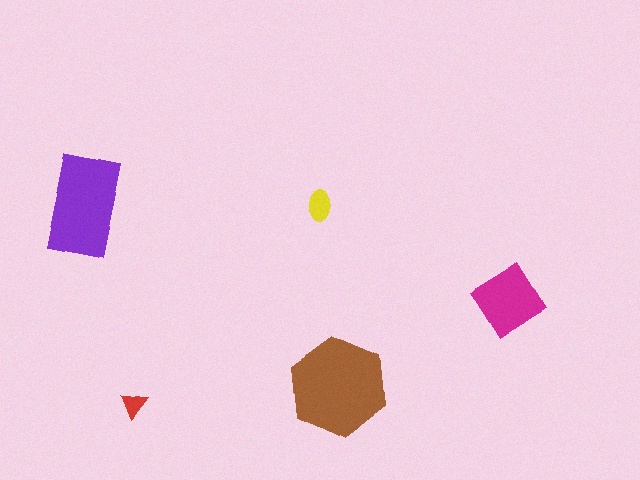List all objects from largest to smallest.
The brown hexagon, the purple rectangle, the magenta diamond, the yellow ellipse, the red triangle.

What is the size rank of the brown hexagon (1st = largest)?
1st.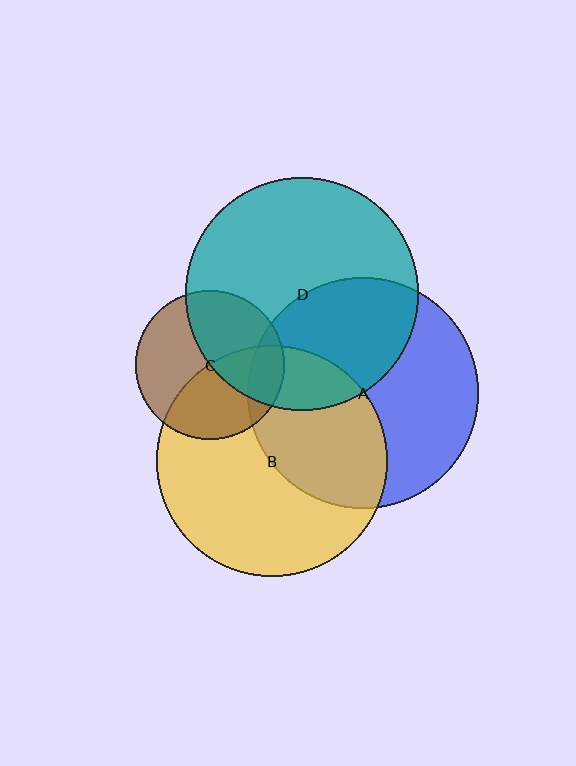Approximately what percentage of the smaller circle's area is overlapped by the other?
Approximately 40%.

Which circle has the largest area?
Circle D (teal).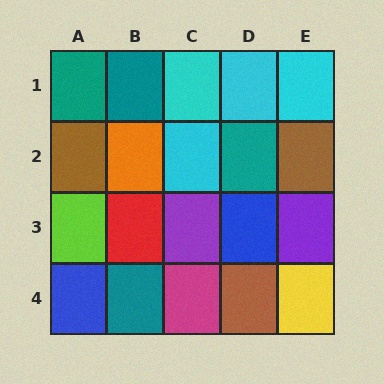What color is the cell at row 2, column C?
Cyan.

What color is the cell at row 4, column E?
Yellow.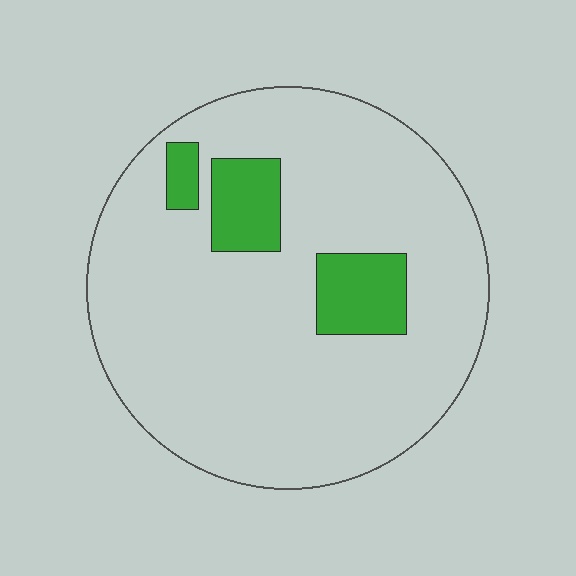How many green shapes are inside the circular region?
3.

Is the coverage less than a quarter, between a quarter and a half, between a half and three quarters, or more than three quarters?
Less than a quarter.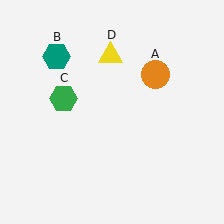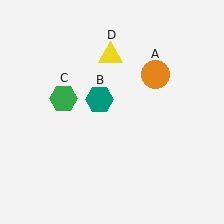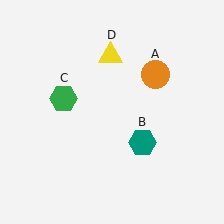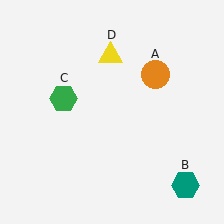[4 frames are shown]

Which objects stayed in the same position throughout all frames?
Orange circle (object A) and green hexagon (object C) and yellow triangle (object D) remained stationary.